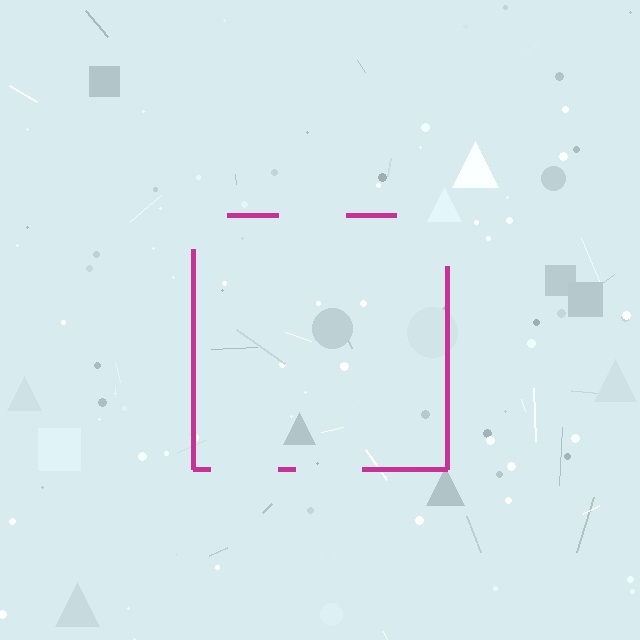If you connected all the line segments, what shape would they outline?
They would outline a square.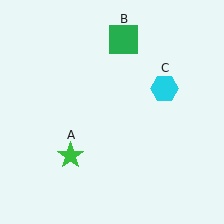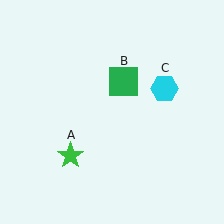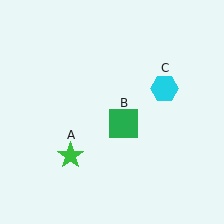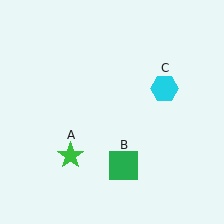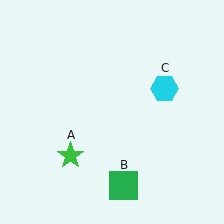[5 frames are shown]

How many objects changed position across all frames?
1 object changed position: green square (object B).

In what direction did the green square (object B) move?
The green square (object B) moved down.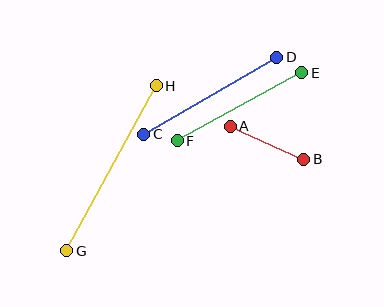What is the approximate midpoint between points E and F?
The midpoint is at approximately (240, 107) pixels.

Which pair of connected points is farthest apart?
Points G and H are farthest apart.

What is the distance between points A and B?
The distance is approximately 81 pixels.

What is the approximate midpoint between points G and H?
The midpoint is at approximately (111, 168) pixels.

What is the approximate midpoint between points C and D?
The midpoint is at approximately (210, 96) pixels.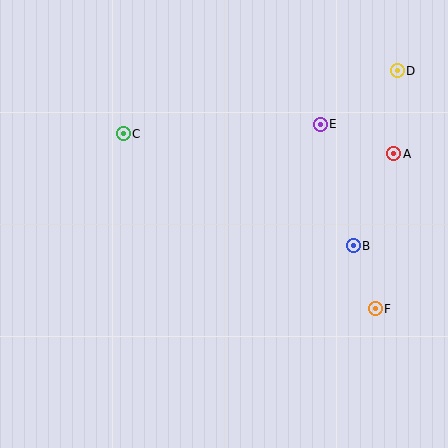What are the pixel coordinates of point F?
Point F is at (375, 309).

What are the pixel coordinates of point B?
Point B is at (353, 246).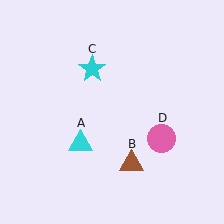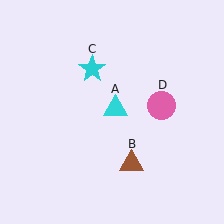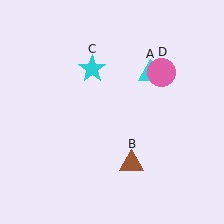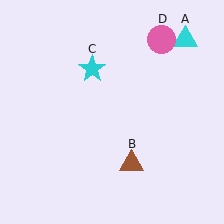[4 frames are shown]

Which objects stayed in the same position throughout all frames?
Brown triangle (object B) and cyan star (object C) remained stationary.